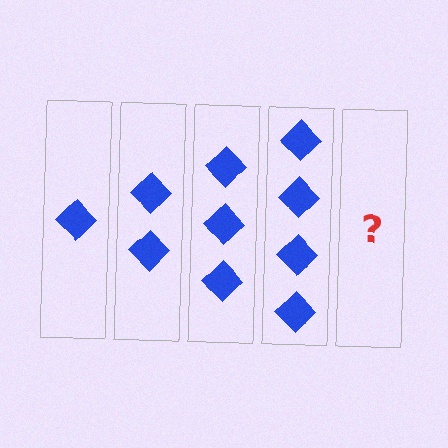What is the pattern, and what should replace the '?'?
The pattern is that each step adds one more diamond. The '?' should be 5 diamonds.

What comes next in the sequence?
The next element should be 5 diamonds.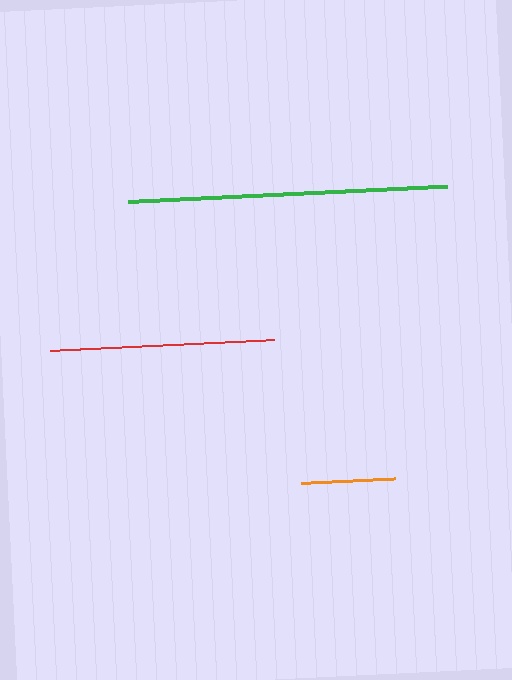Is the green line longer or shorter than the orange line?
The green line is longer than the orange line.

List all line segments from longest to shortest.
From longest to shortest: green, red, orange.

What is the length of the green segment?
The green segment is approximately 318 pixels long.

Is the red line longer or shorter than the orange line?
The red line is longer than the orange line.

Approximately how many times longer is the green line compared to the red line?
The green line is approximately 1.4 times the length of the red line.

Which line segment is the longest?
The green line is the longest at approximately 318 pixels.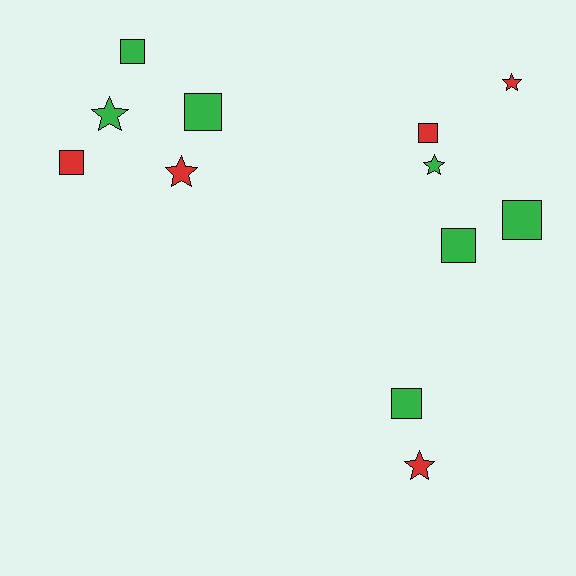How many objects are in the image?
There are 12 objects.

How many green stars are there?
There are 2 green stars.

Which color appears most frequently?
Green, with 7 objects.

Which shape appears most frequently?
Square, with 7 objects.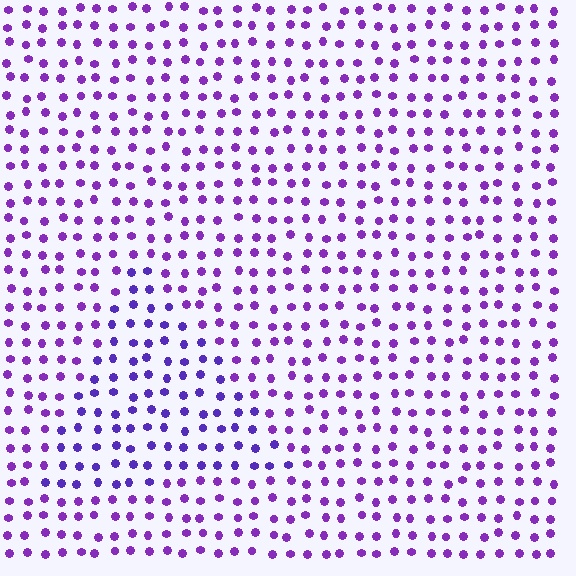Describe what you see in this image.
The image is filled with small purple elements in a uniform arrangement. A triangle-shaped region is visible where the elements are tinted to a slightly different hue, forming a subtle color boundary.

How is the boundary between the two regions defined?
The boundary is defined purely by a slight shift in hue (about 21 degrees). Spacing, size, and orientation are identical on both sides.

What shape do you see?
I see a triangle.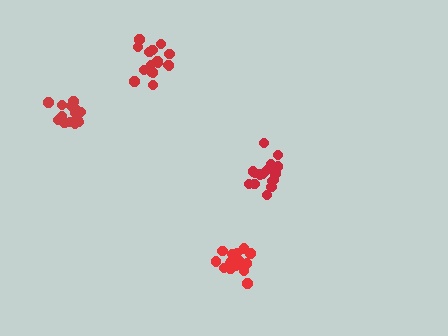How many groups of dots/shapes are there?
There are 4 groups.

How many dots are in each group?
Group 1: 16 dots, Group 2: 17 dots, Group 3: 16 dots, Group 4: 18 dots (67 total).